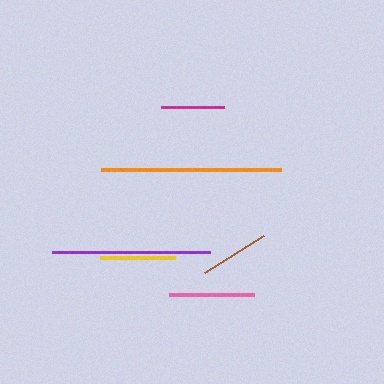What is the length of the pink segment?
The pink segment is approximately 86 pixels long.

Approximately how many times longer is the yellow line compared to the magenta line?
The yellow line is approximately 1.2 times the length of the magenta line.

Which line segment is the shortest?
The magenta line is the shortest at approximately 63 pixels.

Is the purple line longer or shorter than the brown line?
The purple line is longer than the brown line.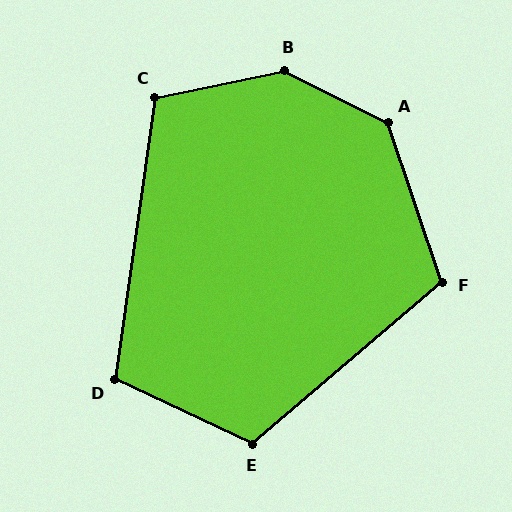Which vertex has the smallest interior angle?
D, at approximately 107 degrees.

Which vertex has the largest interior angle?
B, at approximately 141 degrees.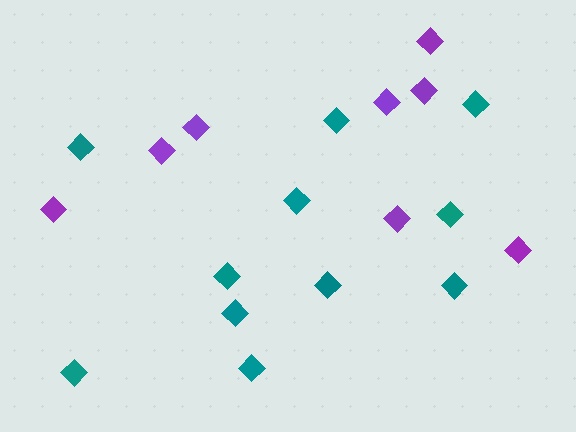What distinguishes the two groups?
There are 2 groups: one group of purple diamonds (8) and one group of teal diamonds (11).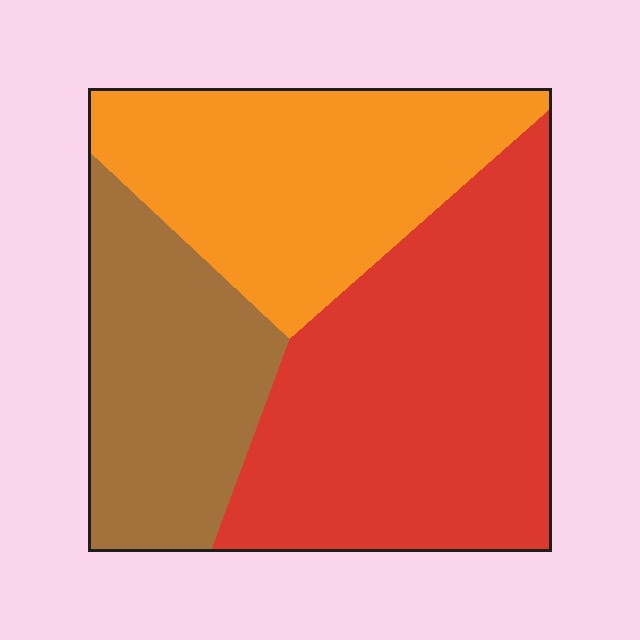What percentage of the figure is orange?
Orange covers 31% of the figure.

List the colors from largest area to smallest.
From largest to smallest: red, orange, brown.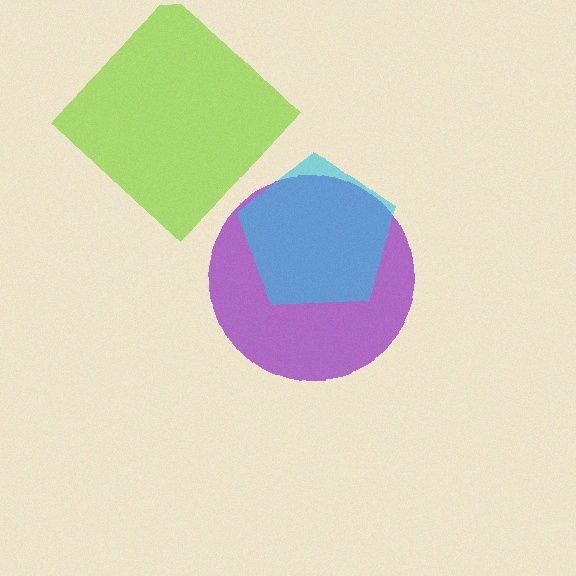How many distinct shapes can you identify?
There are 3 distinct shapes: a lime diamond, a purple circle, a cyan pentagon.